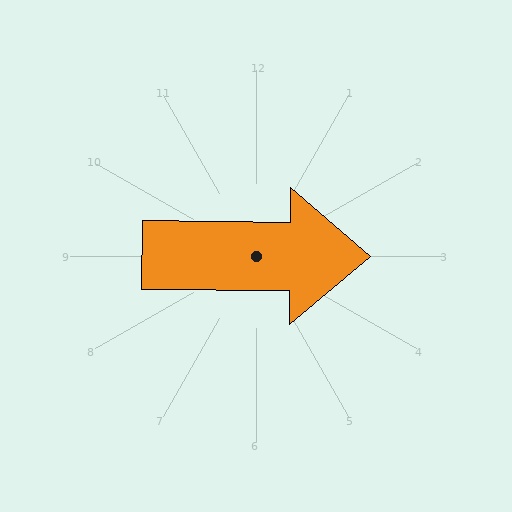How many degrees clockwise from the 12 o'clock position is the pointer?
Approximately 90 degrees.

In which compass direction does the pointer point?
East.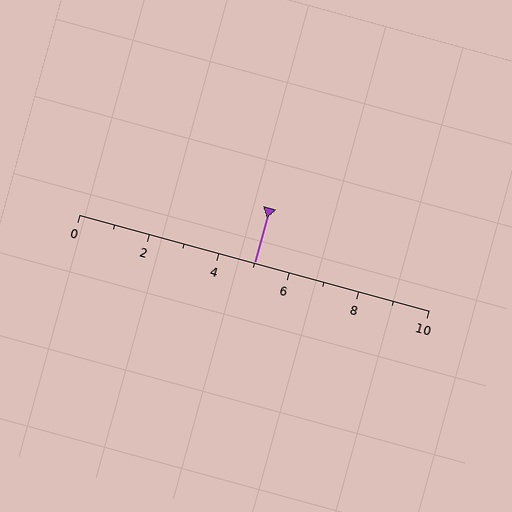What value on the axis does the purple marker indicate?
The marker indicates approximately 5.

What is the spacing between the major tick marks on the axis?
The major ticks are spaced 2 apart.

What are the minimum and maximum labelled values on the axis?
The axis runs from 0 to 10.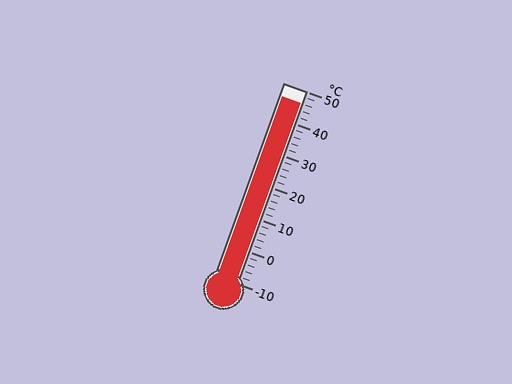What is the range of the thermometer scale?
The thermometer scale ranges from -10°C to 50°C.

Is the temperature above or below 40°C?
The temperature is above 40°C.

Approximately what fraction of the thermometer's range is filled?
The thermometer is filled to approximately 95% of its range.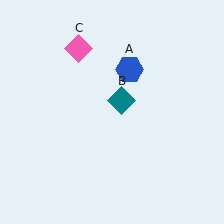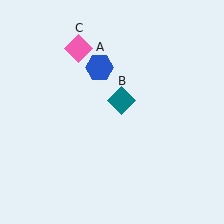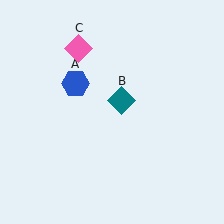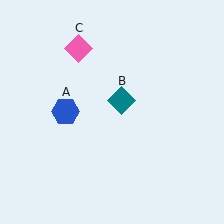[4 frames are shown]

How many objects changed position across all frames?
1 object changed position: blue hexagon (object A).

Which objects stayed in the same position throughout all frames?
Teal diamond (object B) and pink diamond (object C) remained stationary.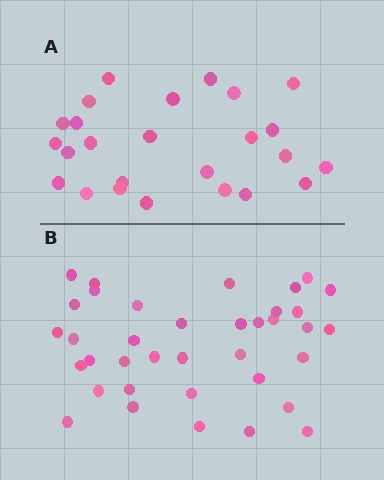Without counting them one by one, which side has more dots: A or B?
Region B (the bottom region) has more dots.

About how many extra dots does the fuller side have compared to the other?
Region B has roughly 12 or so more dots than region A.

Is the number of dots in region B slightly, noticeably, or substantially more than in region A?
Region B has substantially more. The ratio is roughly 1.5 to 1.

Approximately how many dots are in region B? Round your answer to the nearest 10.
About 40 dots. (The exact count is 37, which rounds to 40.)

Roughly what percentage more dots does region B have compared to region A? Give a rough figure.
About 50% more.